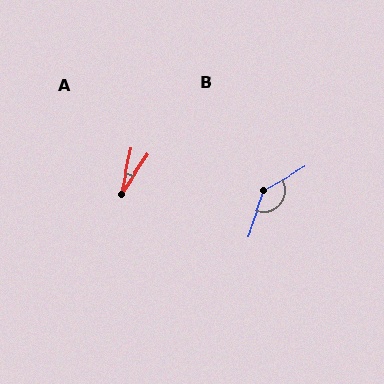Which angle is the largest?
B, at approximately 139 degrees.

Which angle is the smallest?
A, at approximately 21 degrees.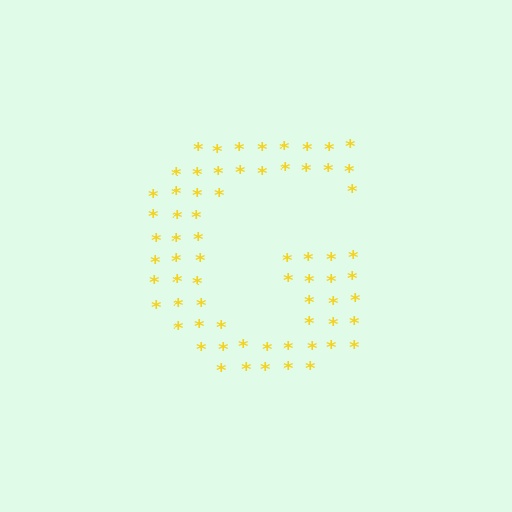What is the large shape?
The large shape is the letter G.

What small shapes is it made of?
It is made of small asterisks.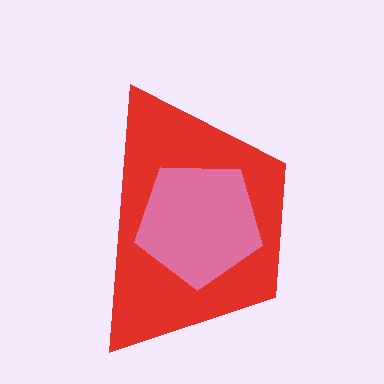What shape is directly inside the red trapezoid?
The pink pentagon.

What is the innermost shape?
The pink pentagon.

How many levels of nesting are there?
2.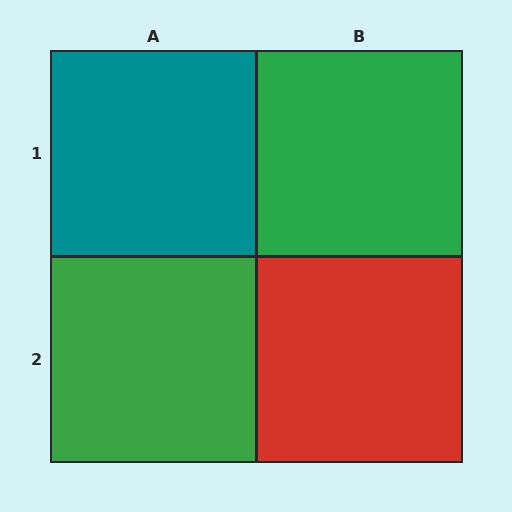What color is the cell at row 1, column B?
Green.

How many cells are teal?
1 cell is teal.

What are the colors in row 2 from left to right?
Green, red.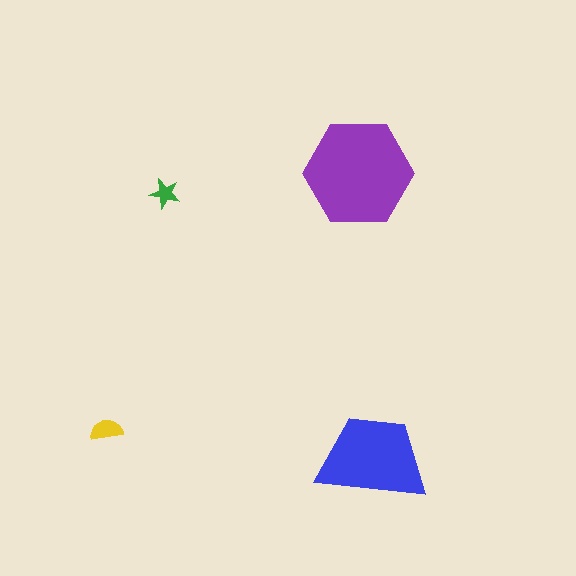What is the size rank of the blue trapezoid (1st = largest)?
2nd.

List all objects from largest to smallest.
The purple hexagon, the blue trapezoid, the yellow semicircle, the green star.